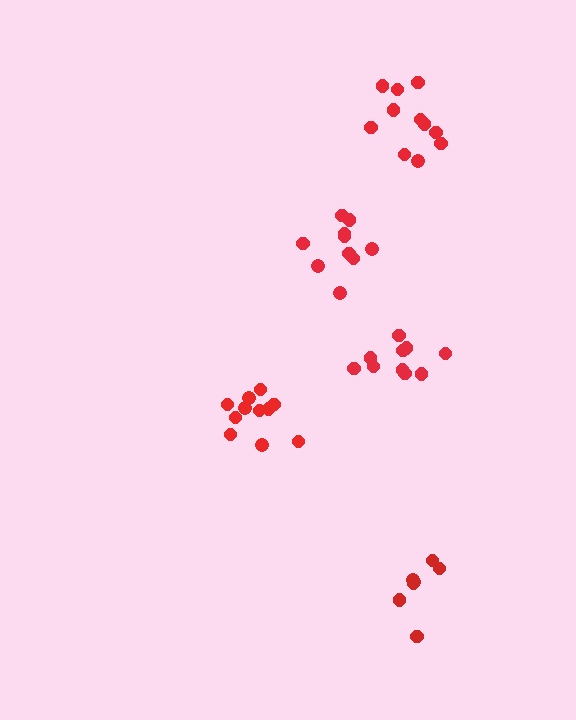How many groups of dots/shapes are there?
There are 5 groups.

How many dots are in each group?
Group 1: 10 dots, Group 2: 11 dots, Group 3: 10 dots, Group 4: 7 dots, Group 5: 11 dots (49 total).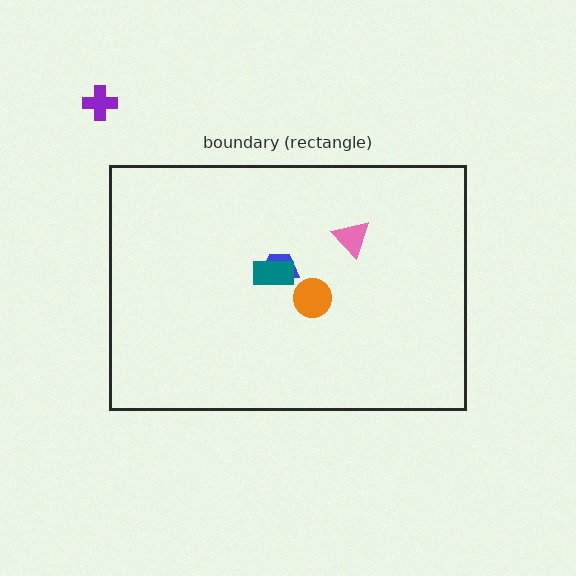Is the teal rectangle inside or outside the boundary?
Inside.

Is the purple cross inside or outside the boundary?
Outside.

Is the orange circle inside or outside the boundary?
Inside.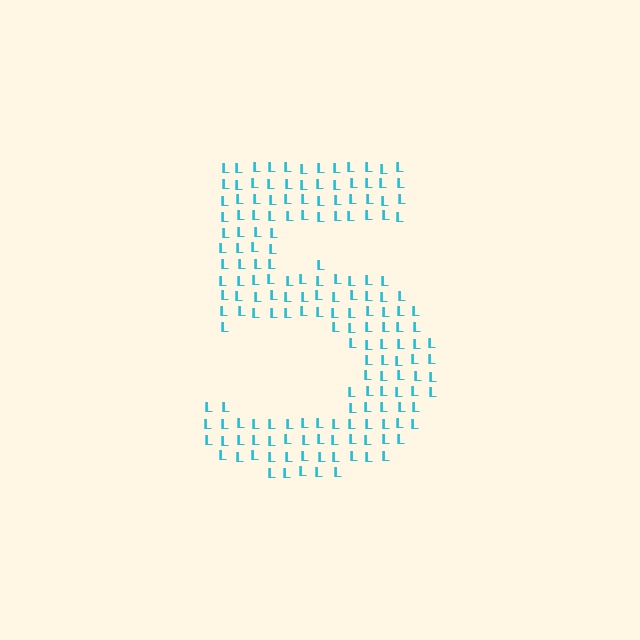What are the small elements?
The small elements are letter L's.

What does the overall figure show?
The overall figure shows the digit 5.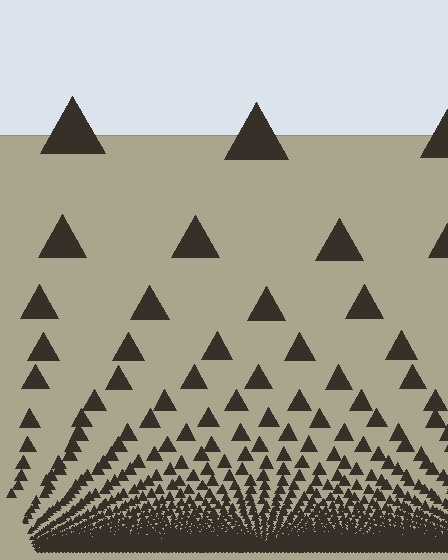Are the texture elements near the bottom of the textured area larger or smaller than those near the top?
Smaller. The gradient is inverted — elements near the bottom are smaller and denser.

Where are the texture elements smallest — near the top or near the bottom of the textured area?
Near the bottom.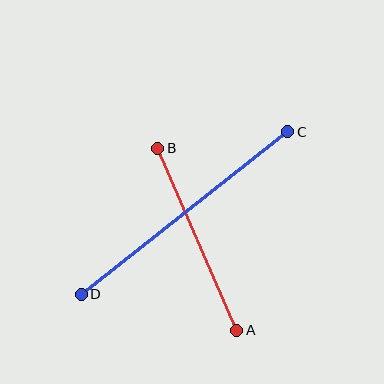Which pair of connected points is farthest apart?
Points C and D are farthest apart.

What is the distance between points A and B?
The distance is approximately 198 pixels.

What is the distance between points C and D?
The distance is approximately 263 pixels.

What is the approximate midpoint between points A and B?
The midpoint is at approximately (197, 239) pixels.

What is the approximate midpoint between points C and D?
The midpoint is at approximately (185, 213) pixels.